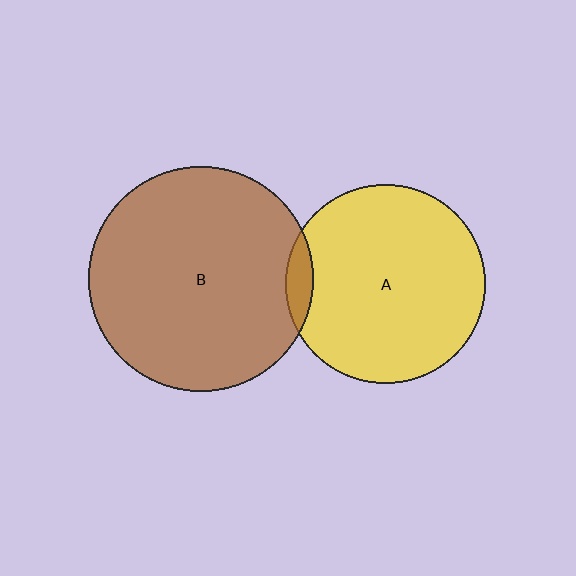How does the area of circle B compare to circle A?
Approximately 1.3 times.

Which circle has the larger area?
Circle B (brown).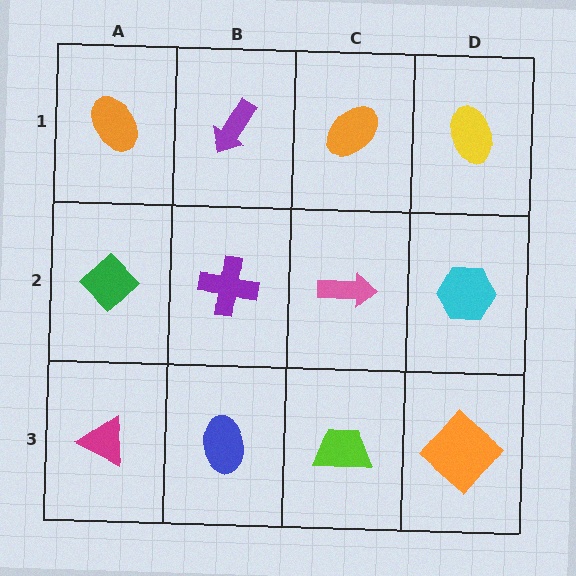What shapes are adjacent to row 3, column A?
A green diamond (row 2, column A), a blue ellipse (row 3, column B).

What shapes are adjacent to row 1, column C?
A pink arrow (row 2, column C), a purple arrow (row 1, column B), a yellow ellipse (row 1, column D).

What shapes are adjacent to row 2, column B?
A purple arrow (row 1, column B), a blue ellipse (row 3, column B), a green diamond (row 2, column A), a pink arrow (row 2, column C).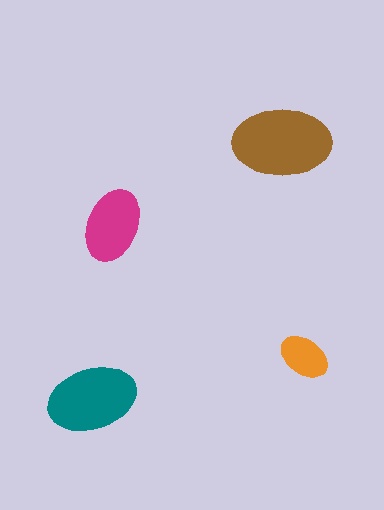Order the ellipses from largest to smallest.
the brown one, the teal one, the magenta one, the orange one.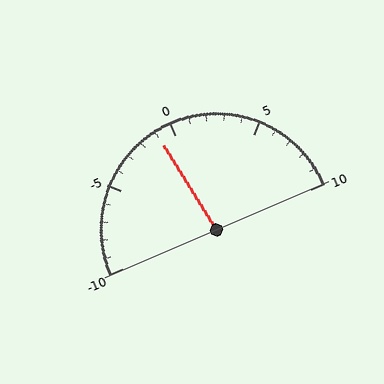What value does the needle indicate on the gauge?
The needle indicates approximately -1.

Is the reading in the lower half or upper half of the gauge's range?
The reading is in the lower half of the range (-10 to 10).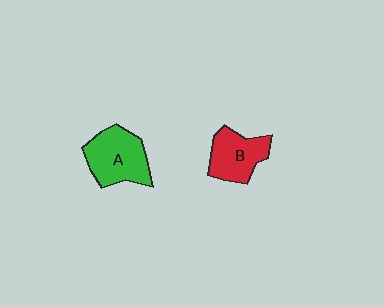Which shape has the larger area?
Shape A (green).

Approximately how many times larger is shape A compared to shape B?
Approximately 1.2 times.